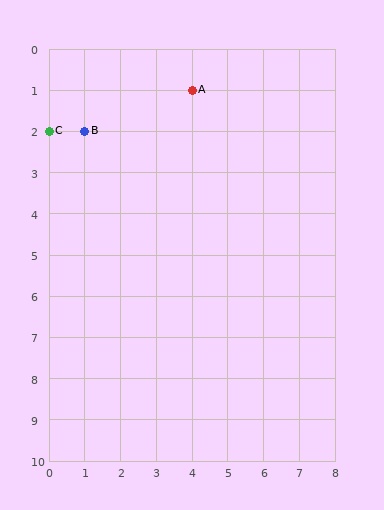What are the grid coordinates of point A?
Point A is at grid coordinates (4, 1).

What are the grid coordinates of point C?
Point C is at grid coordinates (0, 2).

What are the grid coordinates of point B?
Point B is at grid coordinates (1, 2).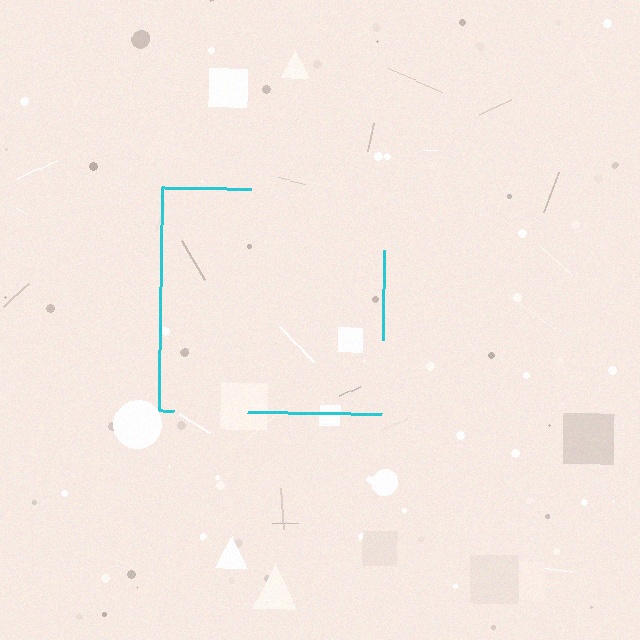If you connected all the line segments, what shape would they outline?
They would outline a square.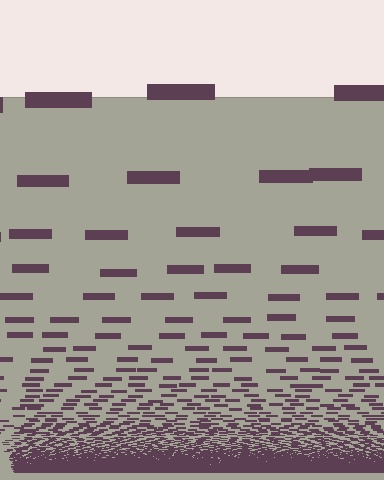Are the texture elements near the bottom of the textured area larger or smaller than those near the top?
Smaller. The gradient is inverted — elements near the bottom are smaller and denser.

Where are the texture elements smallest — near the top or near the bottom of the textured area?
Near the bottom.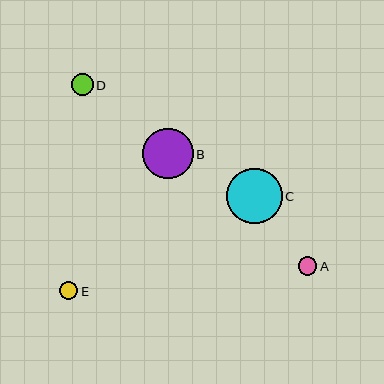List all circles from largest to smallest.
From largest to smallest: C, B, D, A, E.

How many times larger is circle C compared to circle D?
Circle C is approximately 2.6 times the size of circle D.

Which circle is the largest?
Circle C is the largest with a size of approximately 55 pixels.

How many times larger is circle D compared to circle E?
Circle D is approximately 1.2 times the size of circle E.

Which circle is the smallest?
Circle E is the smallest with a size of approximately 18 pixels.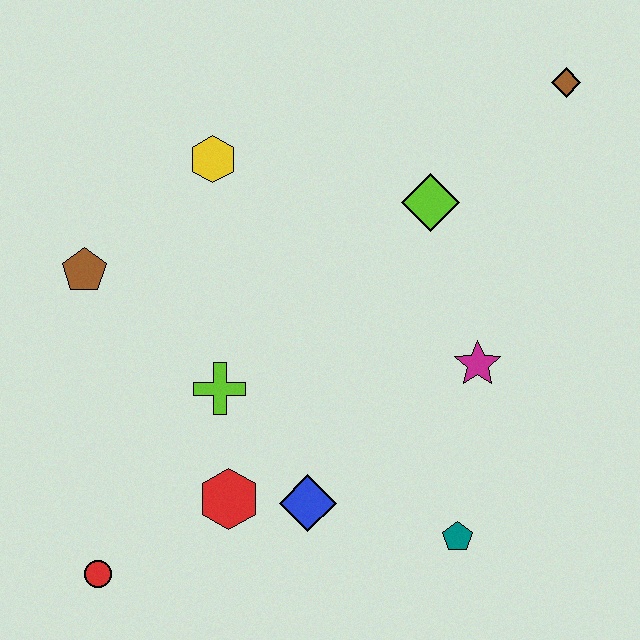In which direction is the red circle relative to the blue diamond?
The red circle is to the left of the blue diamond.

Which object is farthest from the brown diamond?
The red circle is farthest from the brown diamond.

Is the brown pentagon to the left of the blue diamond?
Yes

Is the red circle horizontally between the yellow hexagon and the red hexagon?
No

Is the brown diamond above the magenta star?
Yes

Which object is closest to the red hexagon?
The blue diamond is closest to the red hexagon.